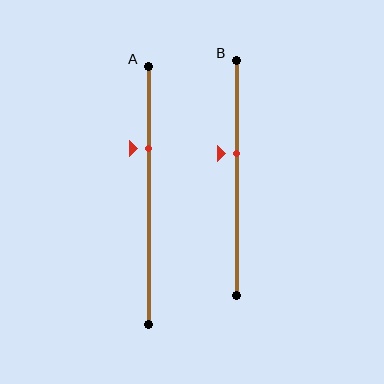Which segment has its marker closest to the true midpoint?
Segment B has its marker closest to the true midpoint.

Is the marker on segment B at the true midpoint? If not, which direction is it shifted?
No, the marker on segment B is shifted upward by about 10% of the segment length.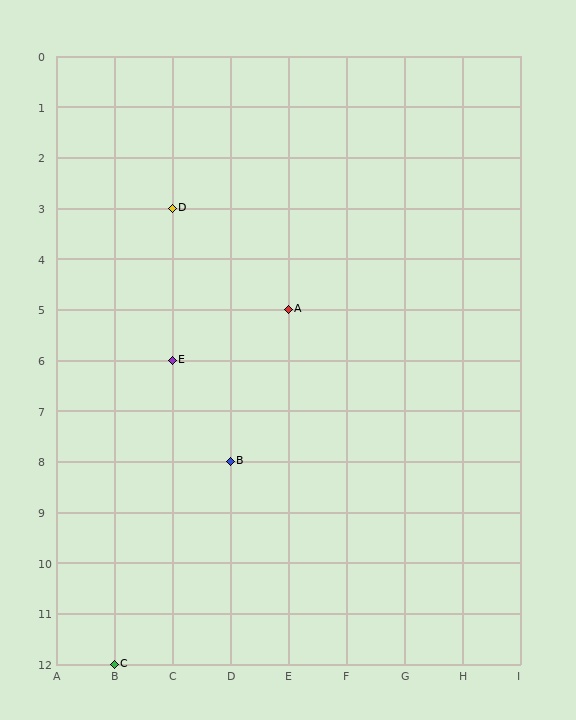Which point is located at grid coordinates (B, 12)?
Point C is at (B, 12).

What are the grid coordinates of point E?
Point E is at grid coordinates (C, 6).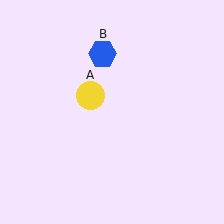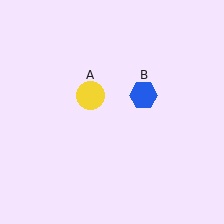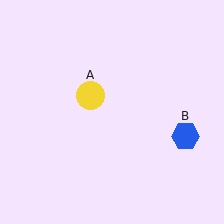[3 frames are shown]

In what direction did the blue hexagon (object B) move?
The blue hexagon (object B) moved down and to the right.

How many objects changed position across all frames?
1 object changed position: blue hexagon (object B).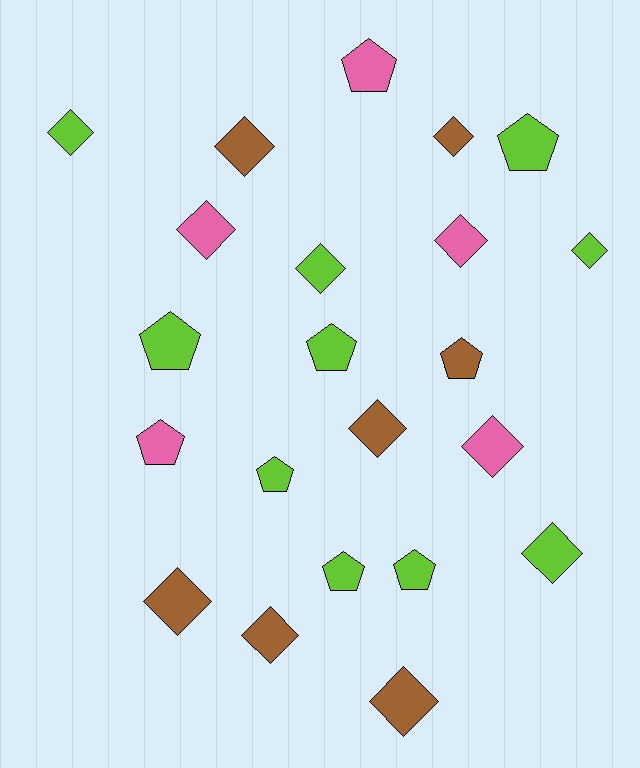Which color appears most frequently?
Lime, with 10 objects.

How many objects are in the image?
There are 22 objects.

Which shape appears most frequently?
Diamond, with 13 objects.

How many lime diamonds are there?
There are 4 lime diamonds.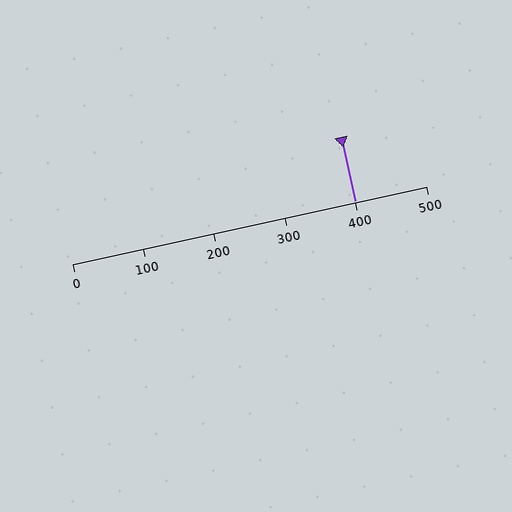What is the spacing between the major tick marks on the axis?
The major ticks are spaced 100 apart.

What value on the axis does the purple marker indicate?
The marker indicates approximately 400.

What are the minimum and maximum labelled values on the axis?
The axis runs from 0 to 500.